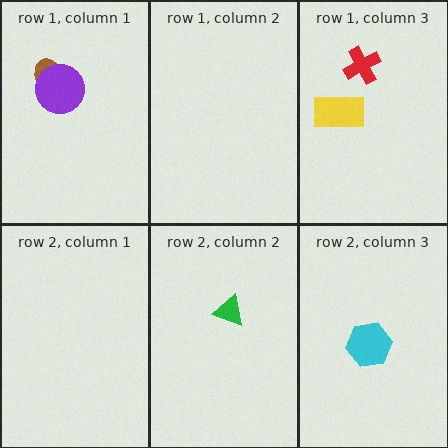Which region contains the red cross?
The row 1, column 3 region.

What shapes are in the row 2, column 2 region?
The green triangle.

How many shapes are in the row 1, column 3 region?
2.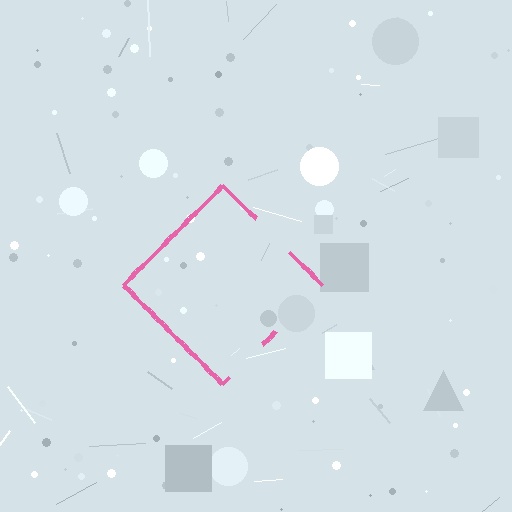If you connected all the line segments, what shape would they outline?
They would outline a diamond.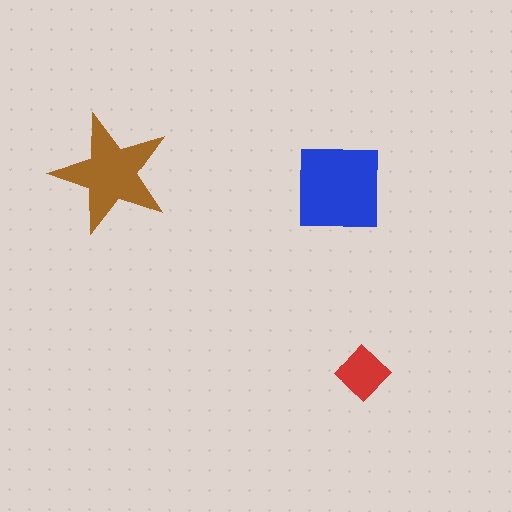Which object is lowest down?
The red diamond is bottommost.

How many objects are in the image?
There are 3 objects in the image.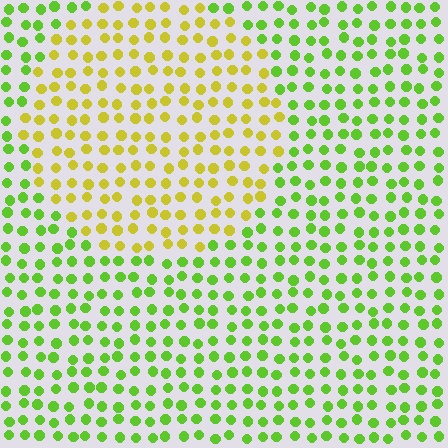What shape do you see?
I see a circle.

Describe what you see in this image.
The image is filled with small lime elements in a uniform arrangement. A circle-shaped region is visible where the elements are tinted to a slightly different hue, forming a subtle color boundary.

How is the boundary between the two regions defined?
The boundary is defined purely by a slight shift in hue (about 43 degrees). Spacing, size, and orientation are identical on both sides.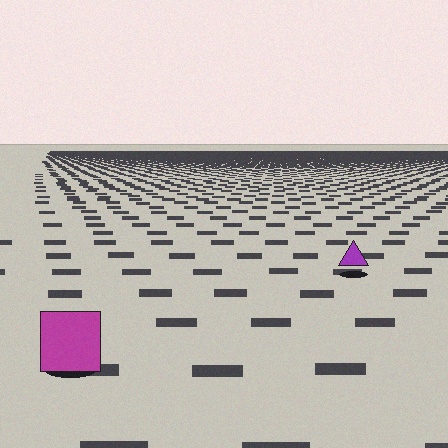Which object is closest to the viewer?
The magenta square is closest. The texture marks near it are larger and more spread out.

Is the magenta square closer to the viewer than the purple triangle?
Yes. The magenta square is closer — you can tell from the texture gradient: the ground texture is coarser near it.